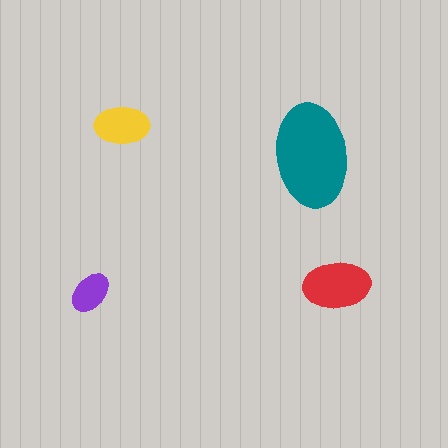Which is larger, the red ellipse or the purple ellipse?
The red one.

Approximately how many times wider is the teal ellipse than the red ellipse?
About 1.5 times wider.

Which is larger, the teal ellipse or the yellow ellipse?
The teal one.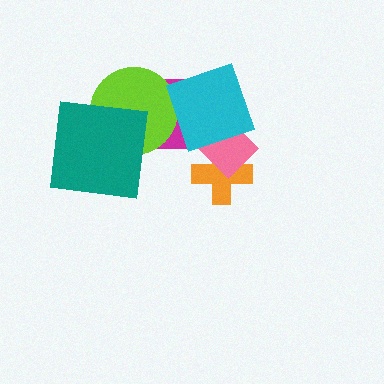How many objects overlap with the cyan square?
2 objects overlap with the cyan square.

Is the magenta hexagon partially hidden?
Yes, it is partially covered by another shape.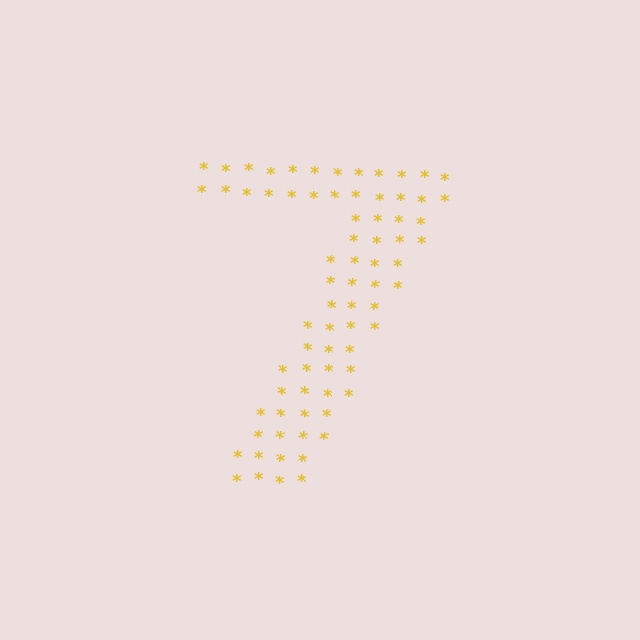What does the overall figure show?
The overall figure shows the digit 7.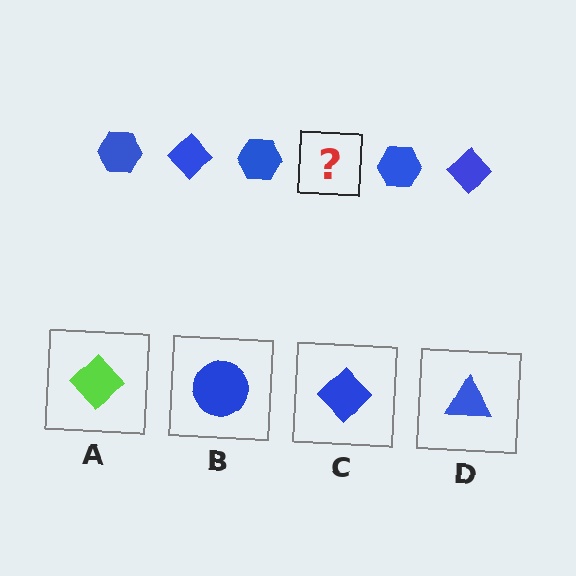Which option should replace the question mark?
Option C.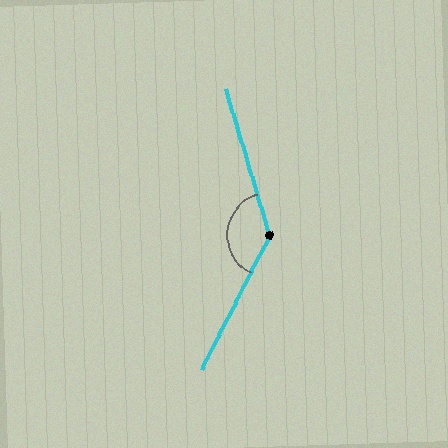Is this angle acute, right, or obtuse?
It is obtuse.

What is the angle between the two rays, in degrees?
Approximately 136 degrees.